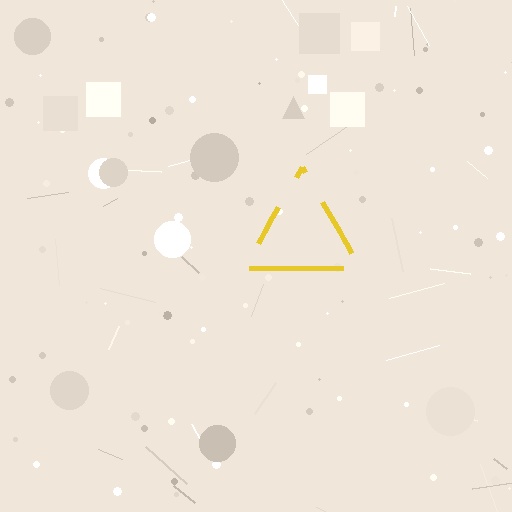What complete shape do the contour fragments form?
The contour fragments form a triangle.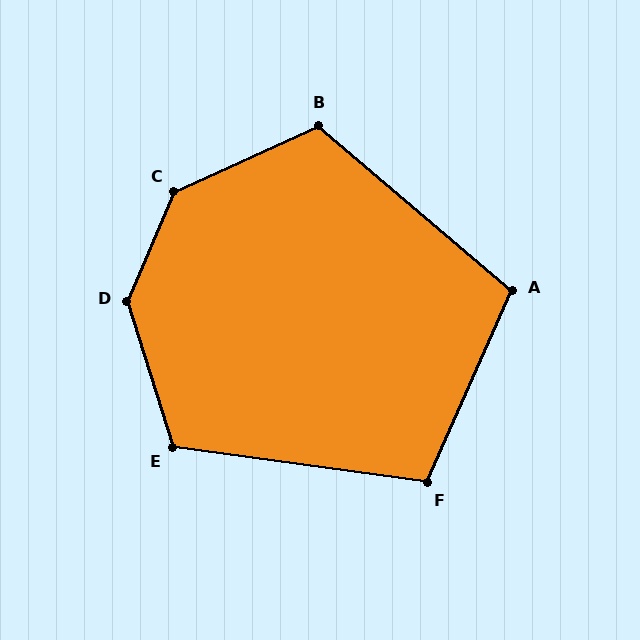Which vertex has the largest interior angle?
D, at approximately 139 degrees.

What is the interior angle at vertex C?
Approximately 138 degrees (obtuse).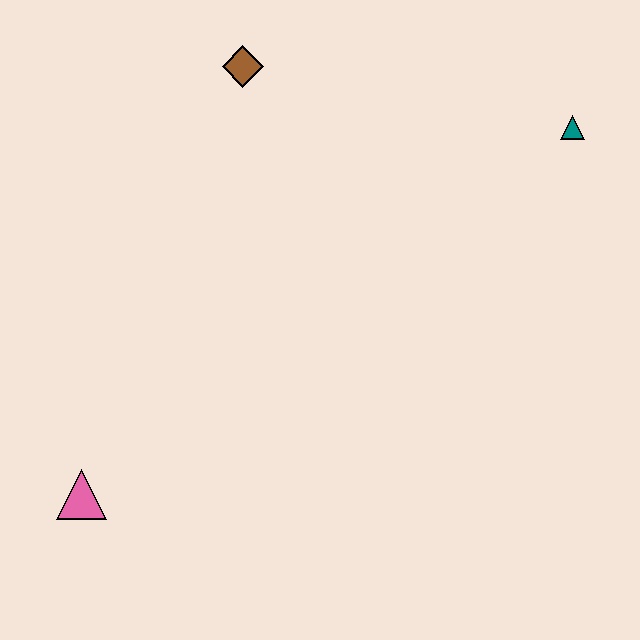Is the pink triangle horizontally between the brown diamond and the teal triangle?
No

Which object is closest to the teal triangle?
The brown diamond is closest to the teal triangle.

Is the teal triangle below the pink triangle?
No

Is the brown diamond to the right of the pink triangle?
Yes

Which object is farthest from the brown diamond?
The pink triangle is farthest from the brown diamond.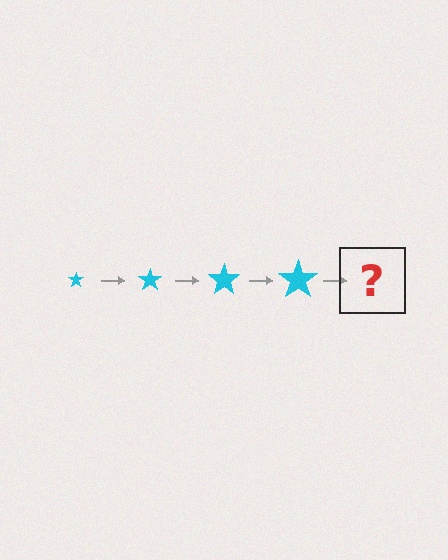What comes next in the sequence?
The next element should be a cyan star, larger than the previous one.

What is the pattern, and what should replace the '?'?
The pattern is that the star gets progressively larger each step. The '?' should be a cyan star, larger than the previous one.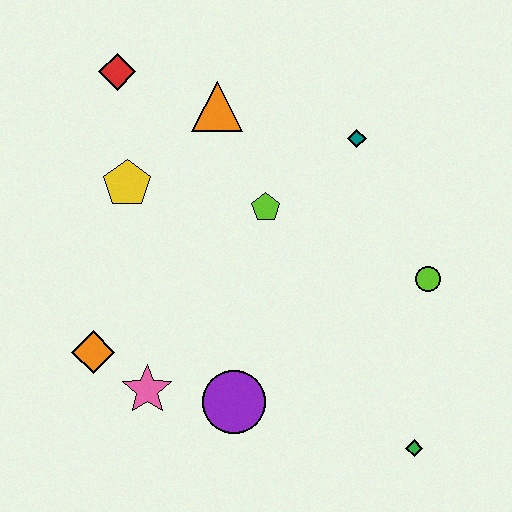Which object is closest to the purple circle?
The pink star is closest to the purple circle.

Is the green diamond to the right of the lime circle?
No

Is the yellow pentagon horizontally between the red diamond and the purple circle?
Yes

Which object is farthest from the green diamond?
The red diamond is farthest from the green diamond.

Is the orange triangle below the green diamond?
No